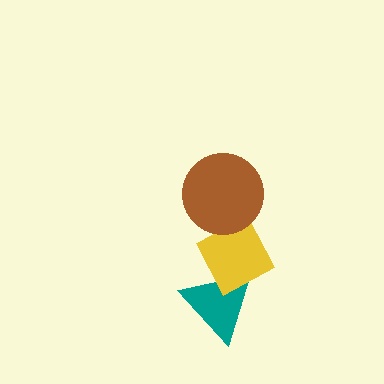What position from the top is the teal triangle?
The teal triangle is 3rd from the top.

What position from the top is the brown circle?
The brown circle is 1st from the top.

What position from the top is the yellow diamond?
The yellow diamond is 2nd from the top.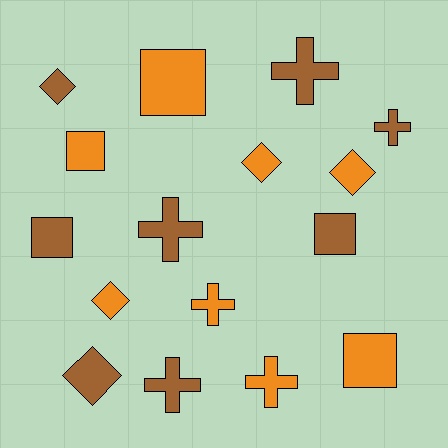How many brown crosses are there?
There are 4 brown crosses.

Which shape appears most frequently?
Cross, with 6 objects.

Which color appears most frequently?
Orange, with 8 objects.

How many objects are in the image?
There are 16 objects.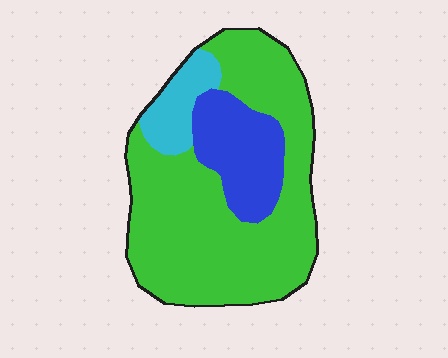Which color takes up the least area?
Cyan, at roughly 10%.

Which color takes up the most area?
Green, at roughly 70%.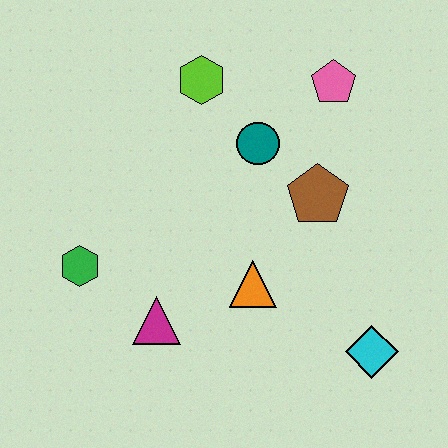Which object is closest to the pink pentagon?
The teal circle is closest to the pink pentagon.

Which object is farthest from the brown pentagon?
The green hexagon is farthest from the brown pentagon.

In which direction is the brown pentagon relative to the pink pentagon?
The brown pentagon is below the pink pentagon.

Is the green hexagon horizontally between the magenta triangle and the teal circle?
No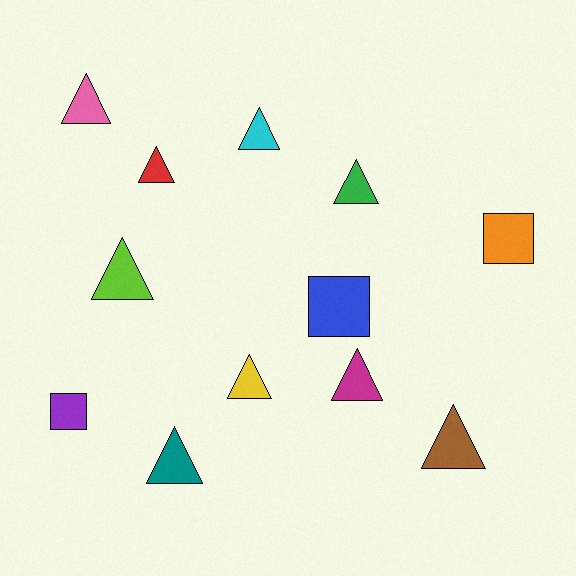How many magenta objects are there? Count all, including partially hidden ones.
There is 1 magenta object.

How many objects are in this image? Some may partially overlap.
There are 12 objects.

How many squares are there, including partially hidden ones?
There are 3 squares.